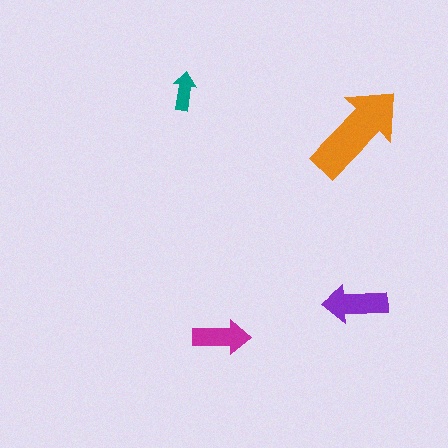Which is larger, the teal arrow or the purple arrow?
The purple one.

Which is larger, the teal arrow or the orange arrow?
The orange one.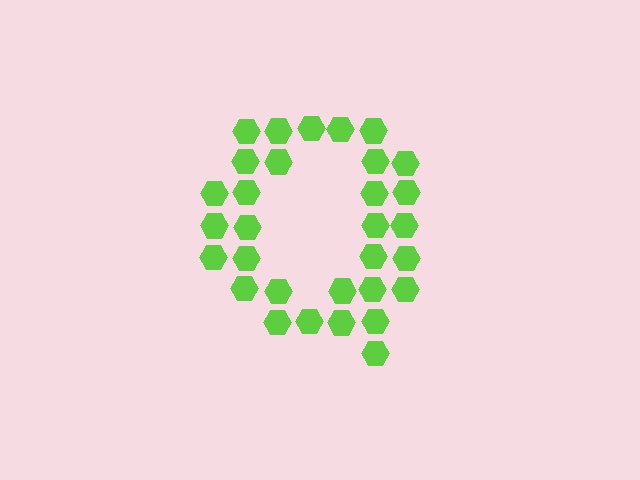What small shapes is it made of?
It is made of small hexagons.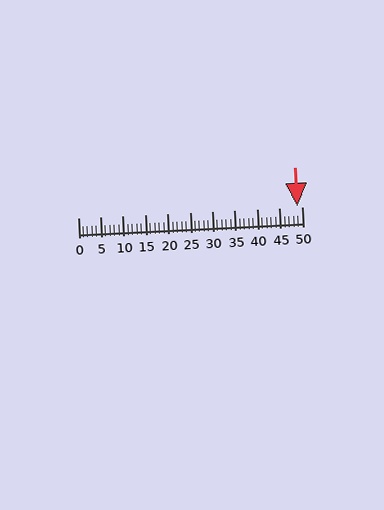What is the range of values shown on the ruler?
The ruler shows values from 0 to 50.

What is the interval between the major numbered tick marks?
The major tick marks are spaced 5 units apart.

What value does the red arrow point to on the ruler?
The red arrow points to approximately 49.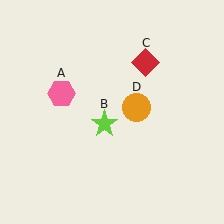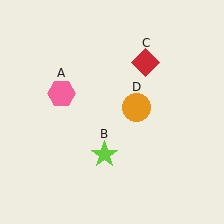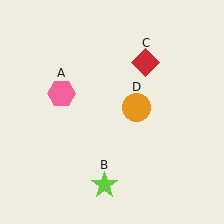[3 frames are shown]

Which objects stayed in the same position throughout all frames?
Pink hexagon (object A) and red diamond (object C) and orange circle (object D) remained stationary.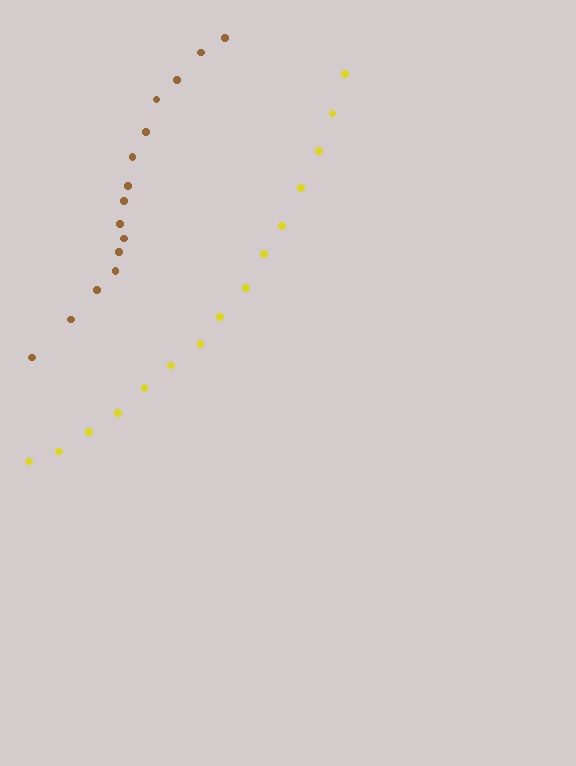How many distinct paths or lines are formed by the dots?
There are 2 distinct paths.